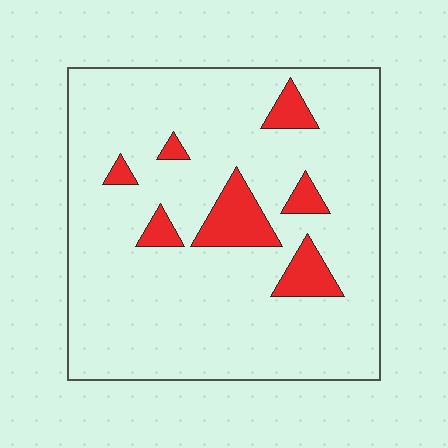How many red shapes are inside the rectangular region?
7.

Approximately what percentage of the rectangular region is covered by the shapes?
Approximately 10%.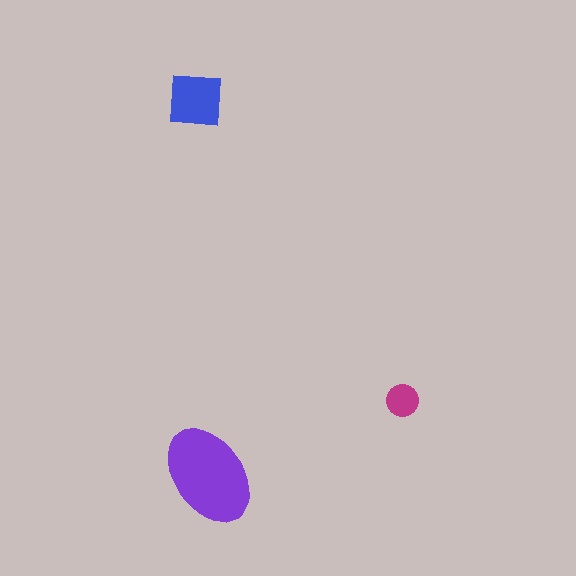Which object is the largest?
The purple ellipse.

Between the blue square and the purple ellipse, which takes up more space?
The purple ellipse.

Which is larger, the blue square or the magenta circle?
The blue square.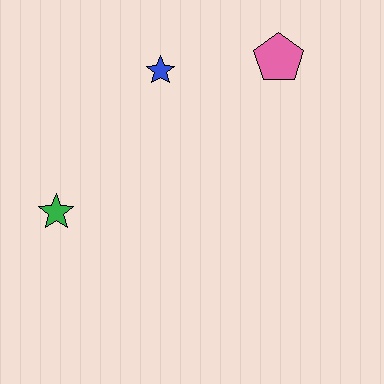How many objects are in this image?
There are 3 objects.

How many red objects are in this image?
There are no red objects.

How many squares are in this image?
There are no squares.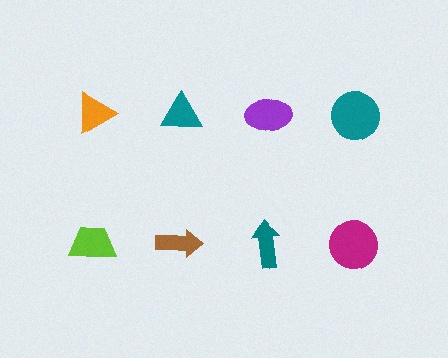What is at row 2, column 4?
A magenta circle.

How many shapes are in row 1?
4 shapes.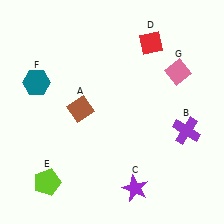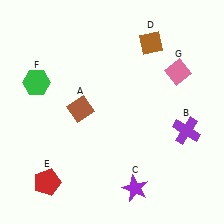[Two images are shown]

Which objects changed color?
D changed from red to brown. E changed from lime to red. F changed from teal to green.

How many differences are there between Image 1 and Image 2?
There are 3 differences between the two images.